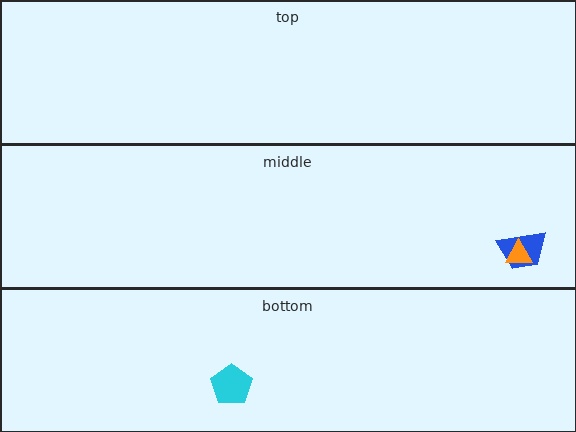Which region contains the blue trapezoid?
The middle region.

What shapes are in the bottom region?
The cyan pentagon.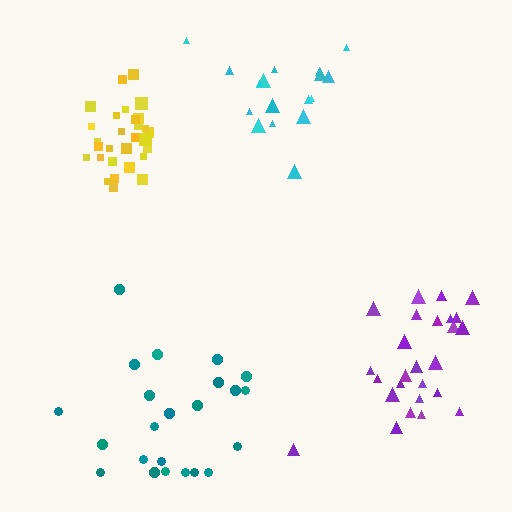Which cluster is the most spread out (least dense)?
Teal.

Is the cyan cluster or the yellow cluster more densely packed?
Yellow.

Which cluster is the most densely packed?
Yellow.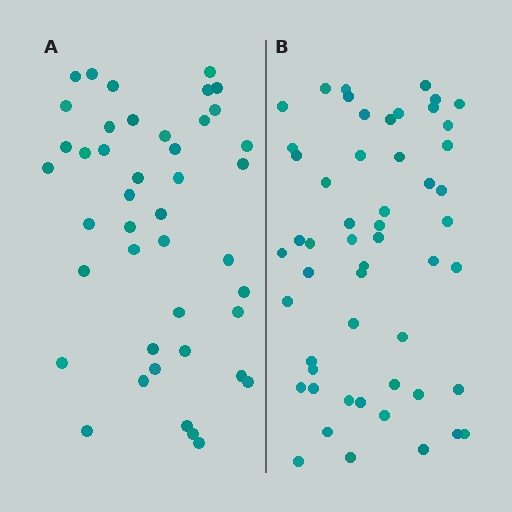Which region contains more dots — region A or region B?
Region B (the right region) has more dots.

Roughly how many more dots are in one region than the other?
Region B has roughly 10 or so more dots than region A.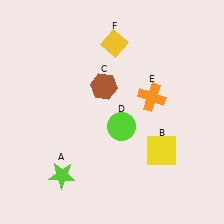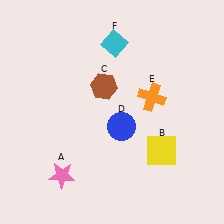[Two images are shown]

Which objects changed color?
A changed from lime to pink. D changed from lime to blue. F changed from yellow to cyan.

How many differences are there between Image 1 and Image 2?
There are 3 differences between the two images.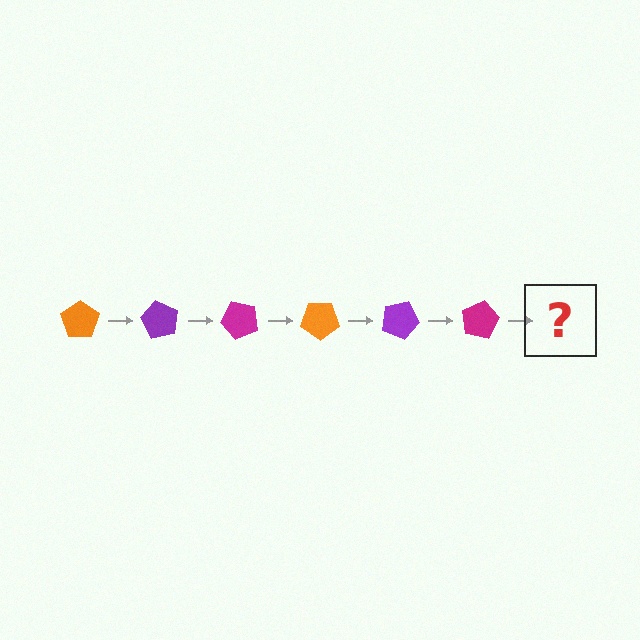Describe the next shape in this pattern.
It should be an orange pentagon, rotated 360 degrees from the start.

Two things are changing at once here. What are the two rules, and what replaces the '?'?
The two rules are that it rotates 60 degrees each step and the color cycles through orange, purple, and magenta. The '?' should be an orange pentagon, rotated 360 degrees from the start.